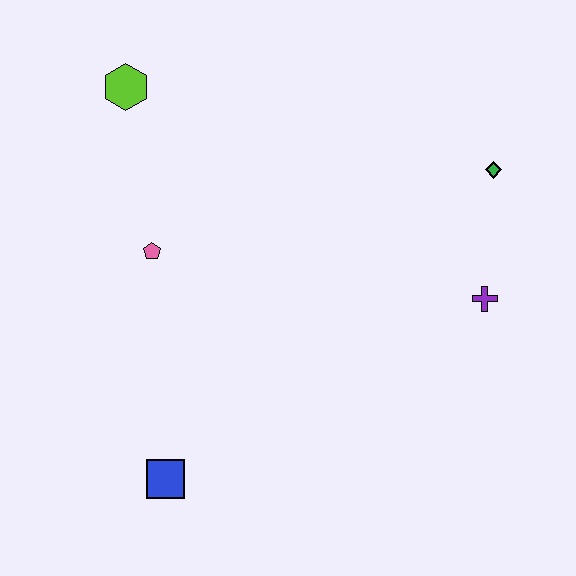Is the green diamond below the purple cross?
No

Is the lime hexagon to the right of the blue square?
No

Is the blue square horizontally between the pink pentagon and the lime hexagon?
No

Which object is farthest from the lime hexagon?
The purple cross is farthest from the lime hexagon.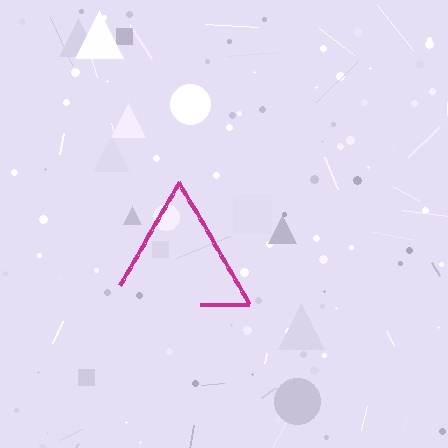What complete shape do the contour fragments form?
The contour fragments form a triangle.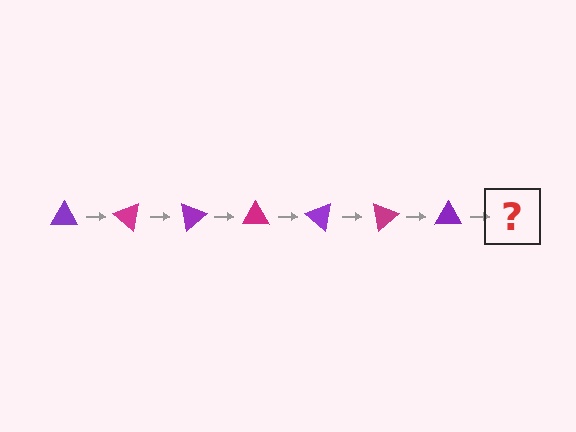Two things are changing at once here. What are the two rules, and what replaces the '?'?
The two rules are that it rotates 40 degrees each step and the color cycles through purple and magenta. The '?' should be a magenta triangle, rotated 280 degrees from the start.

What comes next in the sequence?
The next element should be a magenta triangle, rotated 280 degrees from the start.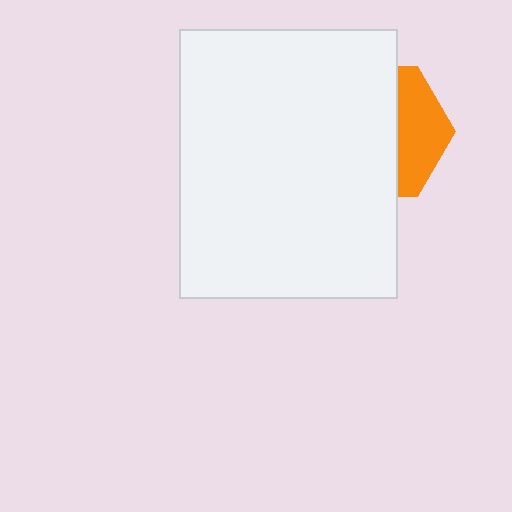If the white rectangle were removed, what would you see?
You would see the complete orange hexagon.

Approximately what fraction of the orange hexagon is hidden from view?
Roughly 65% of the orange hexagon is hidden behind the white rectangle.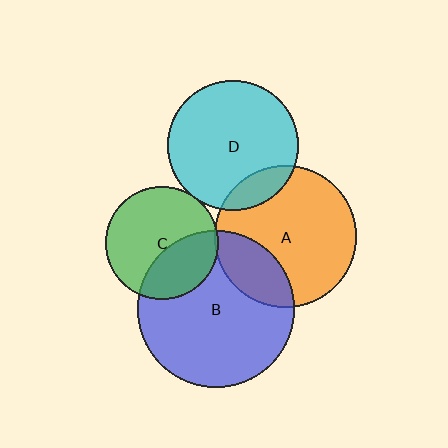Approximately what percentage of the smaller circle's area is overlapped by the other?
Approximately 5%.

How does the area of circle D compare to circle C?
Approximately 1.3 times.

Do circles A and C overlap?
Yes.